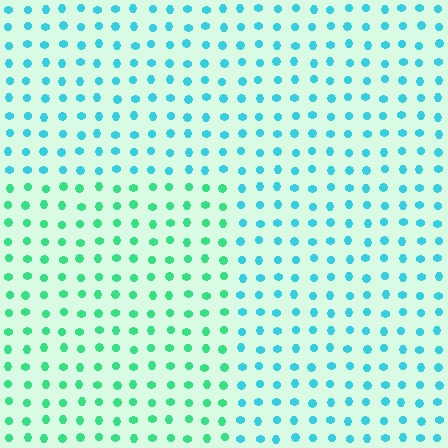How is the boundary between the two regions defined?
The boundary is defined purely by a slight shift in hue (about 39 degrees). Spacing, size, and orientation are identical on both sides.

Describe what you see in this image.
The image is filled with small cyan elements in a uniform arrangement. A rectangle-shaped region is visible where the elements are tinted to a slightly different hue, forming a subtle color boundary.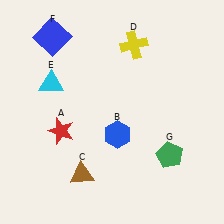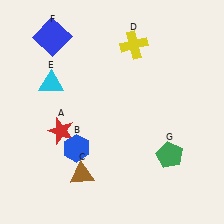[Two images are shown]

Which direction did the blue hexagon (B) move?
The blue hexagon (B) moved left.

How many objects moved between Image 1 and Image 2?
1 object moved between the two images.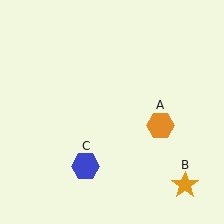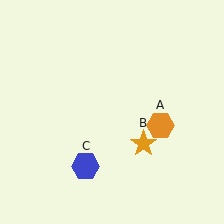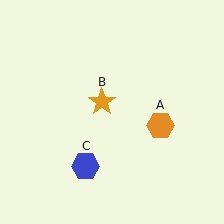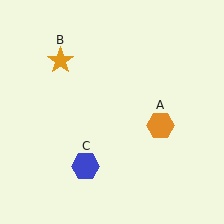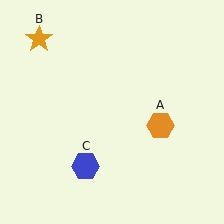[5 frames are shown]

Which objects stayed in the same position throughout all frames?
Orange hexagon (object A) and blue hexagon (object C) remained stationary.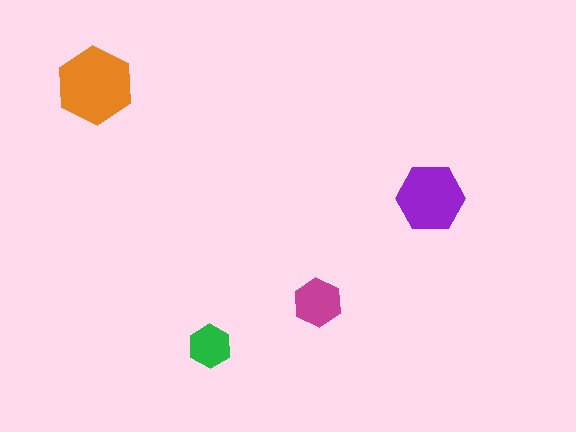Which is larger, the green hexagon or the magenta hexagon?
The magenta one.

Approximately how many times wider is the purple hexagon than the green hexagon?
About 1.5 times wider.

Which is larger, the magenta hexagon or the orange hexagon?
The orange one.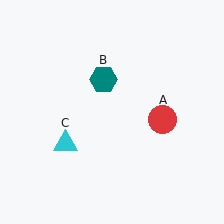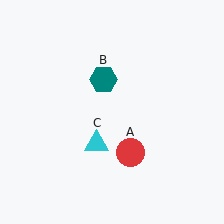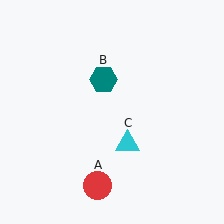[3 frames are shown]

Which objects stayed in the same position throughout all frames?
Teal hexagon (object B) remained stationary.